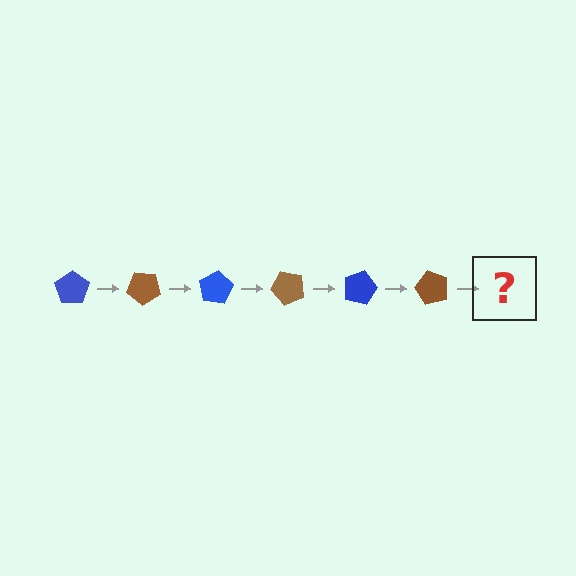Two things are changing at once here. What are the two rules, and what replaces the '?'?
The two rules are that it rotates 40 degrees each step and the color cycles through blue and brown. The '?' should be a blue pentagon, rotated 240 degrees from the start.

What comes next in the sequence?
The next element should be a blue pentagon, rotated 240 degrees from the start.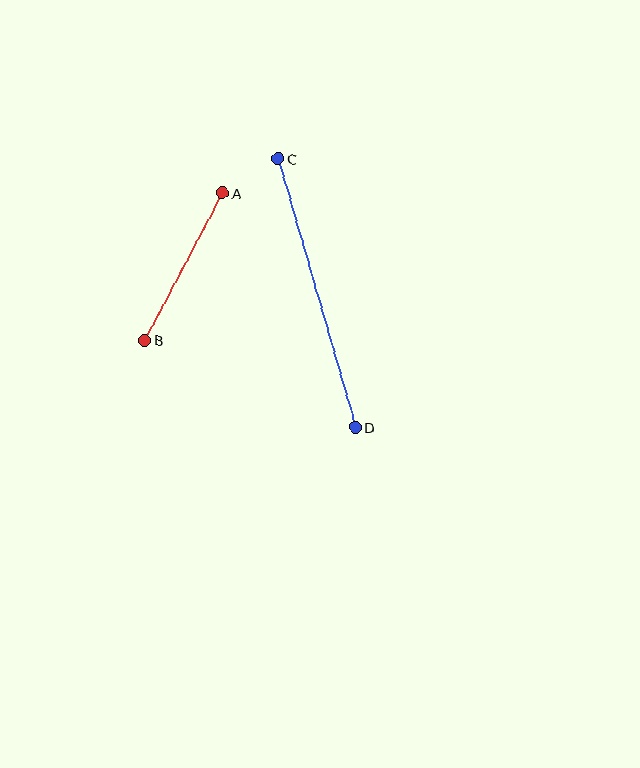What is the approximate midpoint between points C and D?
The midpoint is at approximately (317, 293) pixels.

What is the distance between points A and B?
The distance is approximately 166 pixels.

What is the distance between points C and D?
The distance is approximately 280 pixels.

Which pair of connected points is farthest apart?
Points C and D are farthest apart.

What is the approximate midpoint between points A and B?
The midpoint is at approximately (183, 266) pixels.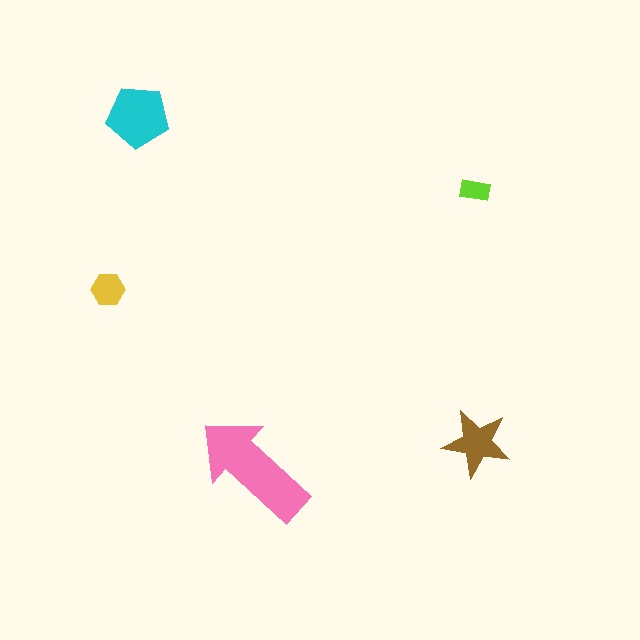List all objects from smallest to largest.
The lime rectangle, the yellow hexagon, the brown star, the cyan pentagon, the pink arrow.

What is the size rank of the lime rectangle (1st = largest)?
5th.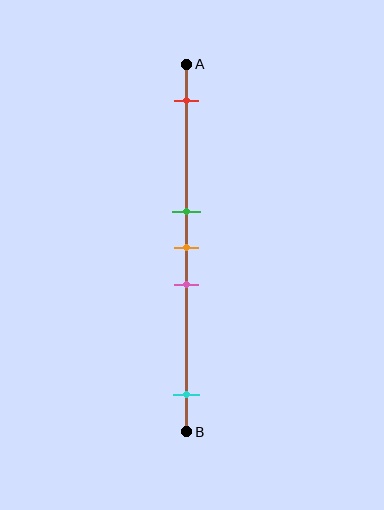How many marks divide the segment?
There are 5 marks dividing the segment.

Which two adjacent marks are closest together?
The green and orange marks are the closest adjacent pair.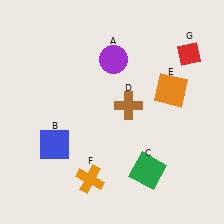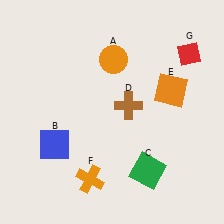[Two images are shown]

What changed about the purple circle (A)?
In Image 1, A is purple. In Image 2, it changed to orange.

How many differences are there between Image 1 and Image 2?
There is 1 difference between the two images.